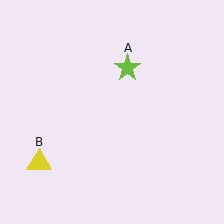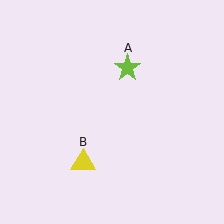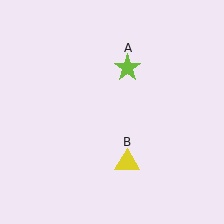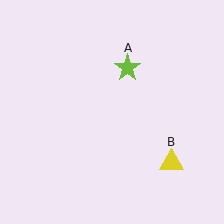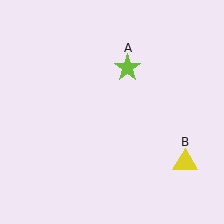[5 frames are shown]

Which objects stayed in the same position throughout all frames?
Lime star (object A) remained stationary.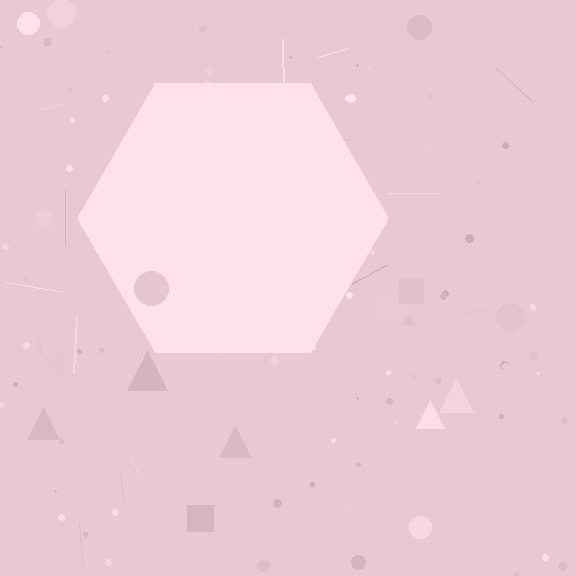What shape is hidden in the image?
A hexagon is hidden in the image.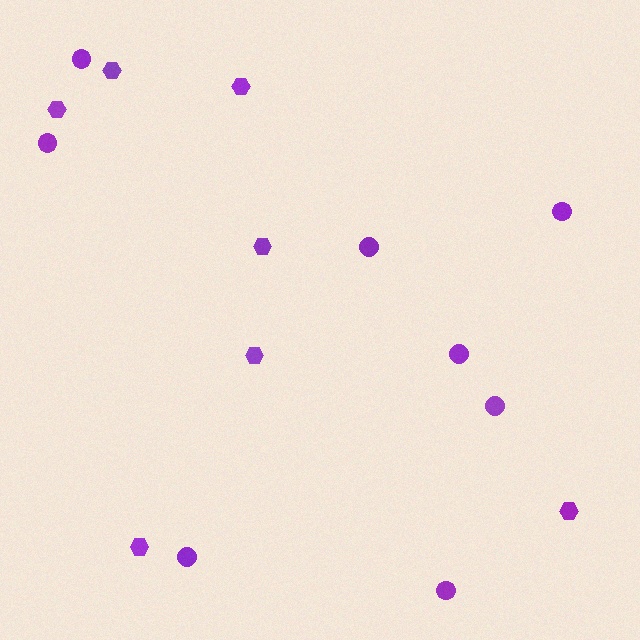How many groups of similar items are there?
There are 2 groups: one group of hexagons (7) and one group of circles (8).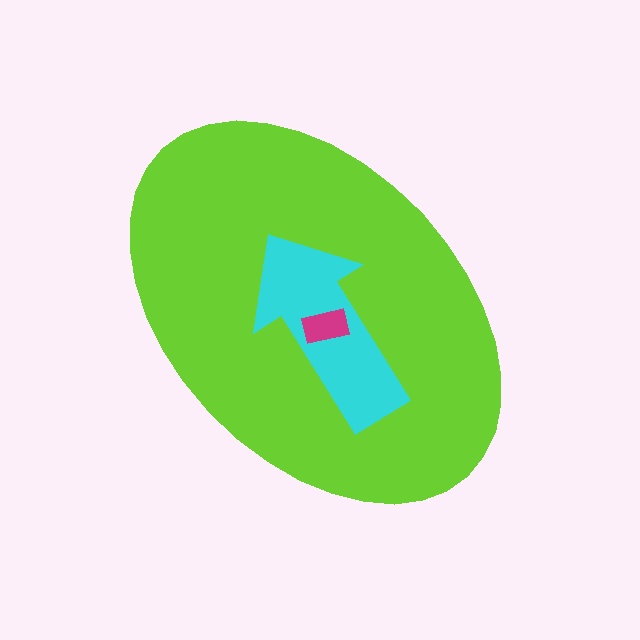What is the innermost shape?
The magenta rectangle.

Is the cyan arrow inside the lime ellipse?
Yes.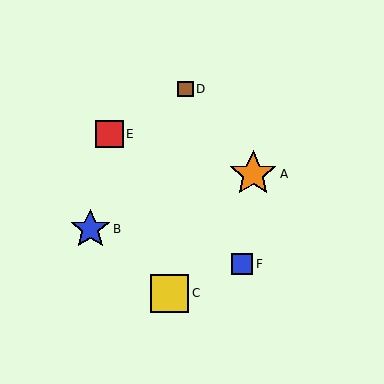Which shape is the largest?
The orange star (labeled A) is the largest.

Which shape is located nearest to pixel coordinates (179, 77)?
The brown square (labeled D) at (186, 89) is nearest to that location.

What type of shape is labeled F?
Shape F is a blue square.